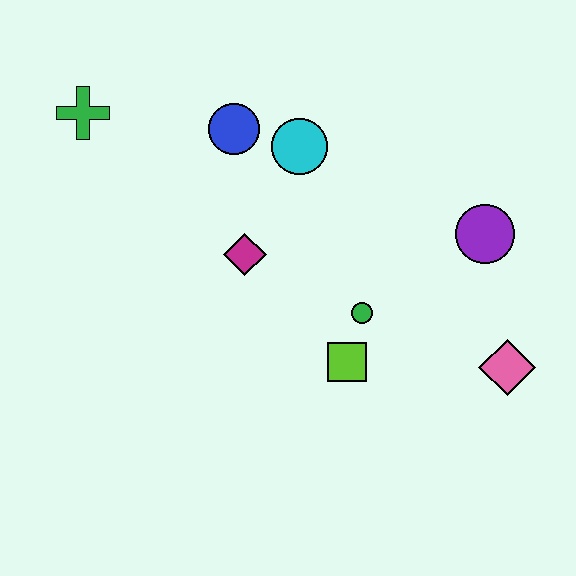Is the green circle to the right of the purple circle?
No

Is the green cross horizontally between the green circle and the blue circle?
No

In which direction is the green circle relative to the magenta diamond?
The green circle is to the right of the magenta diamond.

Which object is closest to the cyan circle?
The blue circle is closest to the cyan circle.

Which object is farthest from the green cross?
The pink diamond is farthest from the green cross.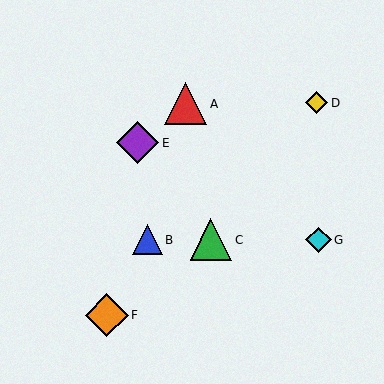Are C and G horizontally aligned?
Yes, both are at y≈240.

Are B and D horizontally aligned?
No, B is at y≈240 and D is at y≈103.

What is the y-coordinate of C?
Object C is at y≈240.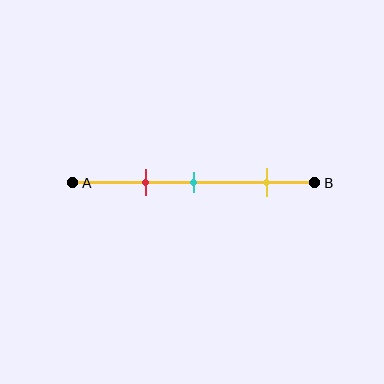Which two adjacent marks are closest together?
The red and cyan marks are the closest adjacent pair.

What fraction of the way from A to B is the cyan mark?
The cyan mark is approximately 50% (0.5) of the way from A to B.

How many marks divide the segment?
There are 3 marks dividing the segment.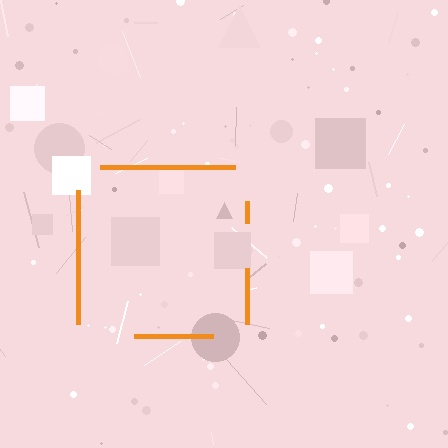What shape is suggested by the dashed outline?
The dashed outline suggests a square.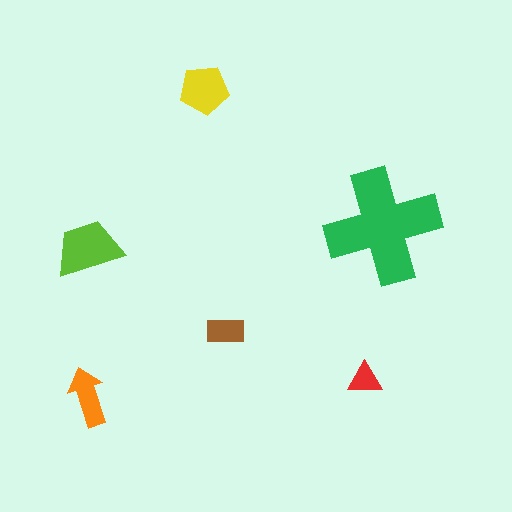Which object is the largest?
The green cross.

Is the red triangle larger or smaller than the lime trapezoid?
Smaller.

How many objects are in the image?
There are 6 objects in the image.